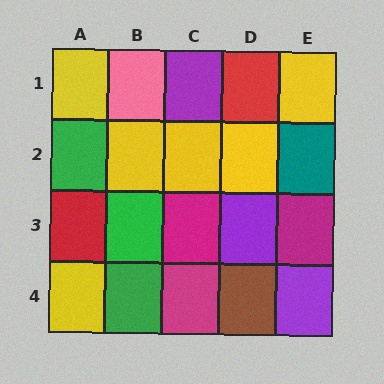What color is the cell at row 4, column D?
Brown.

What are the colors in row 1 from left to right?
Yellow, pink, purple, red, yellow.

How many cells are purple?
3 cells are purple.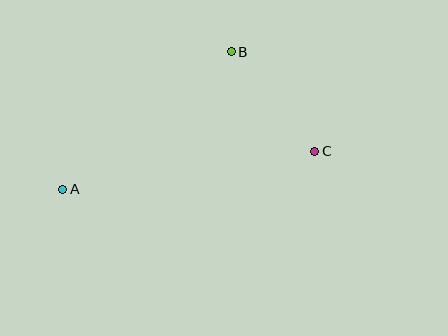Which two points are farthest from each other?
Points A and C are farthest from each other.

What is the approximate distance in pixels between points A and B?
The distance between A and B is approximately 218 pixels.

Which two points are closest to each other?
Points B and C are closest to each other.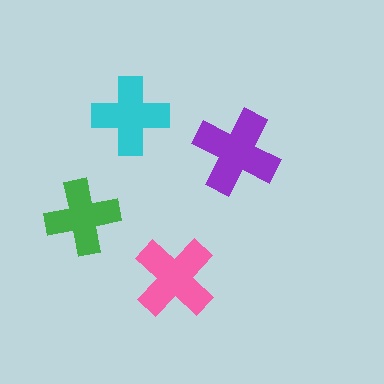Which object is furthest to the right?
The purple cross is rightmost.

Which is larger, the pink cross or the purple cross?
The purple one.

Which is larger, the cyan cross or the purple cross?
The purple one.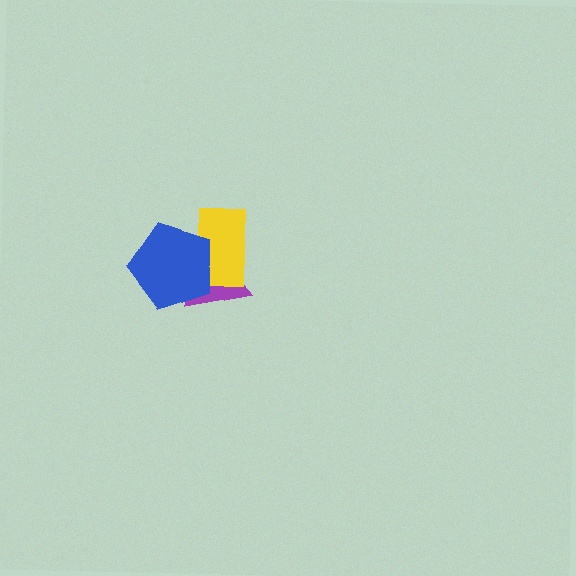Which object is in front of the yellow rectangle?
The blue pentagon is in front of the yellow rectangle.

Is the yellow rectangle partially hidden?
Yes, it is partially covered by another shape.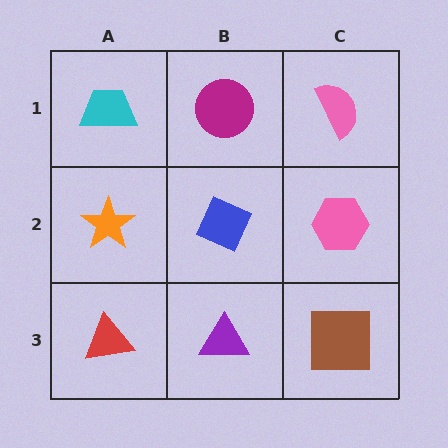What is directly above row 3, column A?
An orange star.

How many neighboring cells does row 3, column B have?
3.